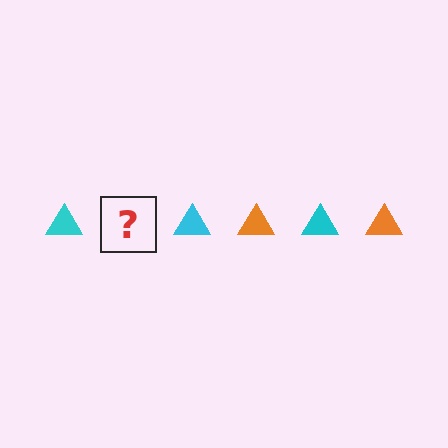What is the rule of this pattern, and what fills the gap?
The rule is that the pattern cycles through cyan, orange triangles. The gap should be filled with an orange triangle.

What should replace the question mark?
The question mark should be replaced with an orange triangle.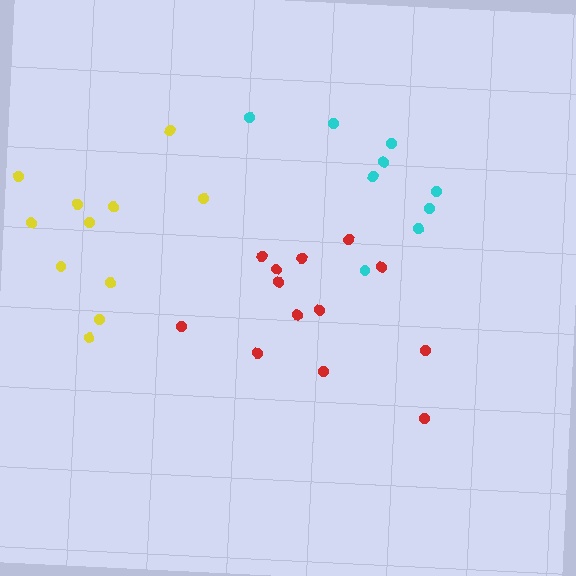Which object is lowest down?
The red cluster is bottommost.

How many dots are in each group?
Group 1: 13 dots, Group 2: 11 dots, Group 3: 9 dots (33 total).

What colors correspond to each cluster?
The clusters are colored: red, yellow, cyan.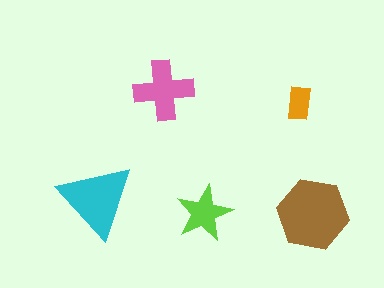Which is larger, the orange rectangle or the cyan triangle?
The cyan triangle.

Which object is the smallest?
The orange rectangle.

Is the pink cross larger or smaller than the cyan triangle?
Smaller.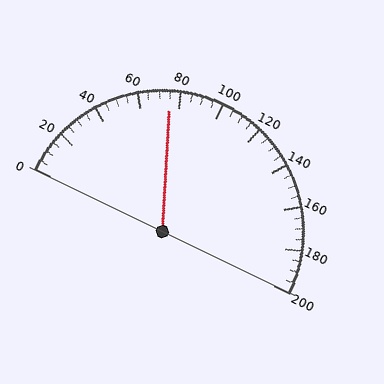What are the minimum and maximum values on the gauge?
The gauge ranges from 0 to 200.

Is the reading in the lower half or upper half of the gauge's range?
The reading is in the lower half of the range (0 to 200).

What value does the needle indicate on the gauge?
The needle indicates approximately 75.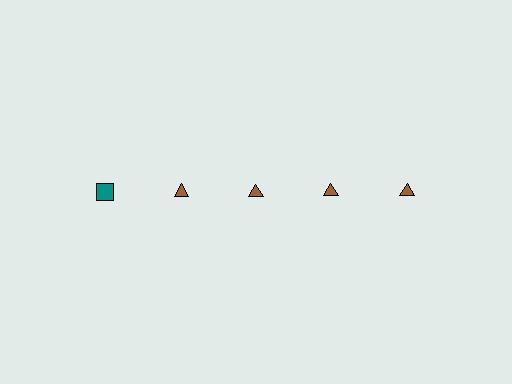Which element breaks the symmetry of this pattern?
The teal square in the top row, leftmost column breaks the symmetry. All other shapes are brown triangles.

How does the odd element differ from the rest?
It differs in both color (teal instead of brown) and shape (square instead of triangle).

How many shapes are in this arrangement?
There are 5 shapes arranged in a grid pattern.